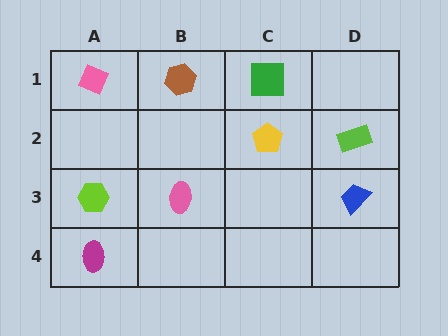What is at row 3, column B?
A pink ellipse.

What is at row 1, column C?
A green square.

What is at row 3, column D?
A blue trapezoid.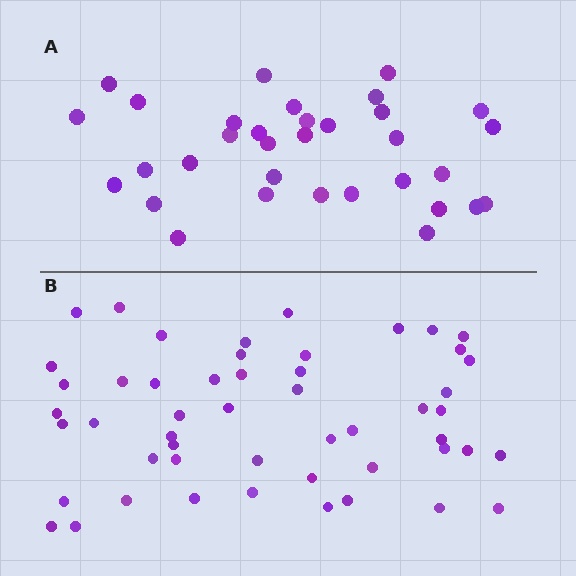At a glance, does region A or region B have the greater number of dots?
Region B (the bottom region) has more dots.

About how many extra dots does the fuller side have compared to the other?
Region B has approximately 20 more dots than region A.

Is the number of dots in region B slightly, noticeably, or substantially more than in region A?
Region B has substantially more. The ratio is roughly 1.5 to 1.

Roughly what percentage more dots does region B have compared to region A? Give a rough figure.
About 55% more.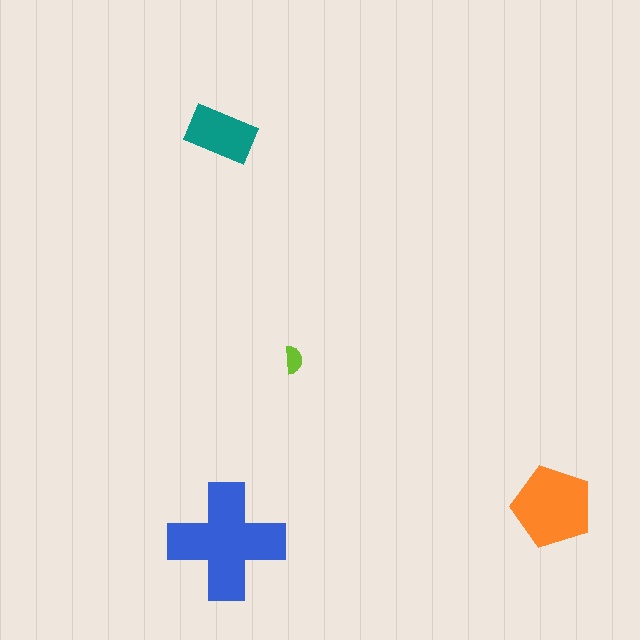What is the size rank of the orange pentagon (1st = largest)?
2nd.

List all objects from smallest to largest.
The lime semicircle, the teal rectangle, the orange pentagon, the blue cross.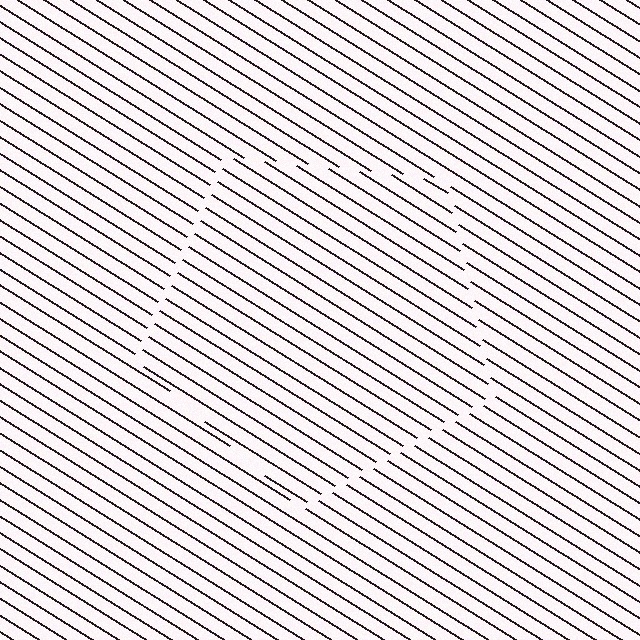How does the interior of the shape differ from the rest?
The interior of the shape contains the same grating, shifted by half a period — the contour is defined by the phase discontinuity where line-ends from the inner and outer gratings abut.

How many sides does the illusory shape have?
5 sides — the line-ends trace a pentagon.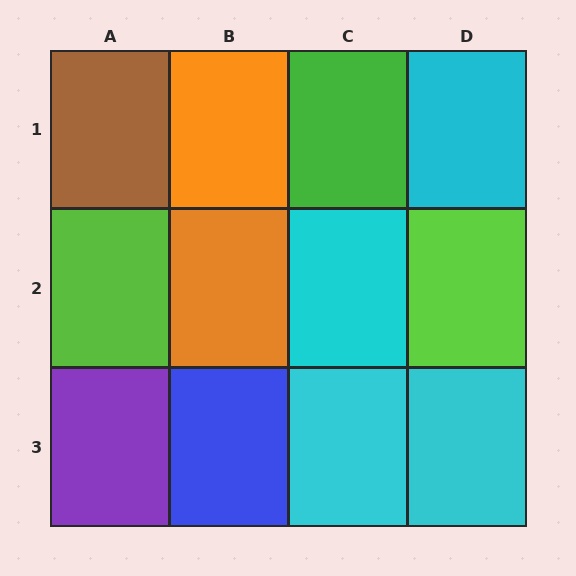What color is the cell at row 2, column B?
Orange.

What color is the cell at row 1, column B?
Orange.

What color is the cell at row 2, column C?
Cyan.